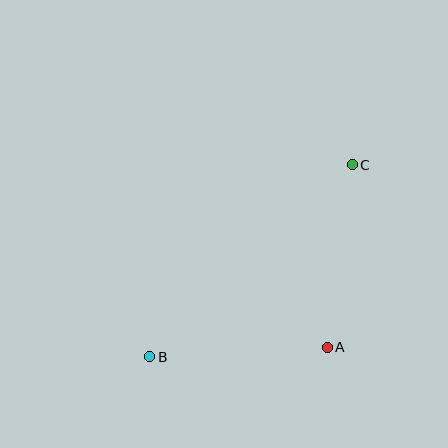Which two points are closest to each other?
Points A and B are closest to each other.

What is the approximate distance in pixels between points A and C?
The distance between A and C is approximately 184 pixels.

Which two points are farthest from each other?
Points B and C are farthest from each other.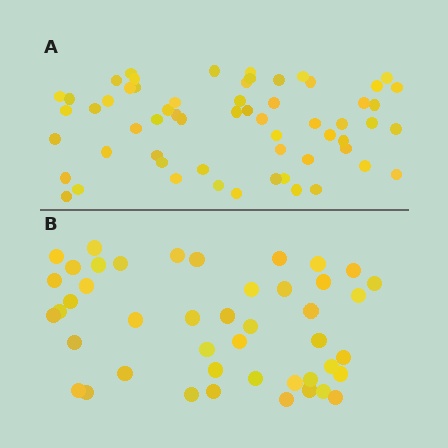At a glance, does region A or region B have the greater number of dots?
Region A (the top region) has more dots.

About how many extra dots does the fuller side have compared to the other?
Region A has approximately 15 more dots than region B.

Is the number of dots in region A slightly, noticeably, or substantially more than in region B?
Region A has noticeably more, but not dramatically so. The ratio is roughly 1.3 to 1.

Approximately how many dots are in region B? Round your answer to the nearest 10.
About 40 dots. (The exact count is 45, which rounds to 40.)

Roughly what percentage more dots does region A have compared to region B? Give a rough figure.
About 35% more.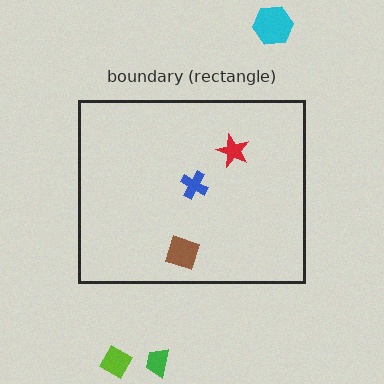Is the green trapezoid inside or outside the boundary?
Outside.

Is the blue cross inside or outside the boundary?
Inside.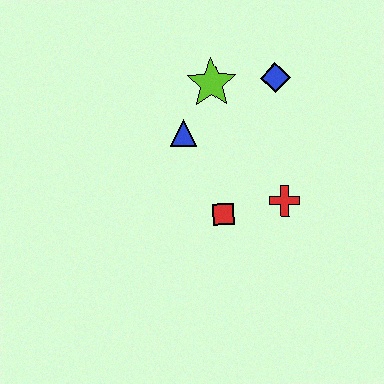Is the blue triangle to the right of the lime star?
No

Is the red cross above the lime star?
No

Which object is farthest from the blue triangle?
The red cross is farthest from the blue triangle.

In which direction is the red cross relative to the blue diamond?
The red cross is below the blue diamond.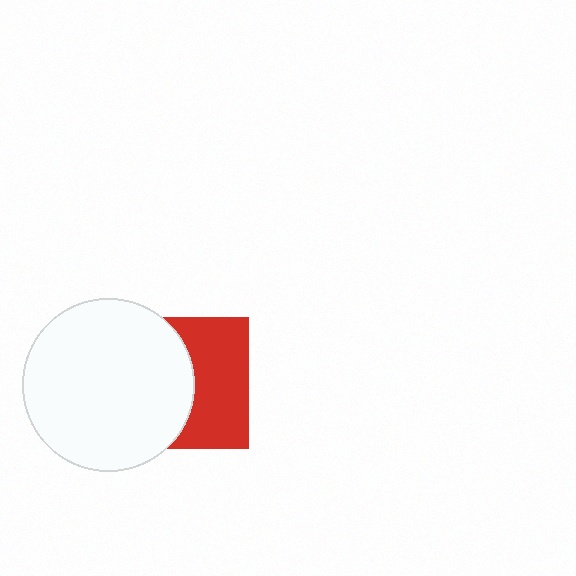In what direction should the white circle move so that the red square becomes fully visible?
The white circle should move left. That is the shortest direction to clear the overlap and leave the red square fully visible.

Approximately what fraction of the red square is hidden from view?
Roughly 52% of the red square is hidden behind the white circle.